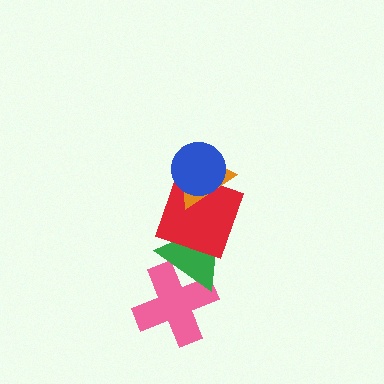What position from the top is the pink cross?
The pink cross is 5th from the top.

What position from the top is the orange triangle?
The orange triangle is 2nd from the top.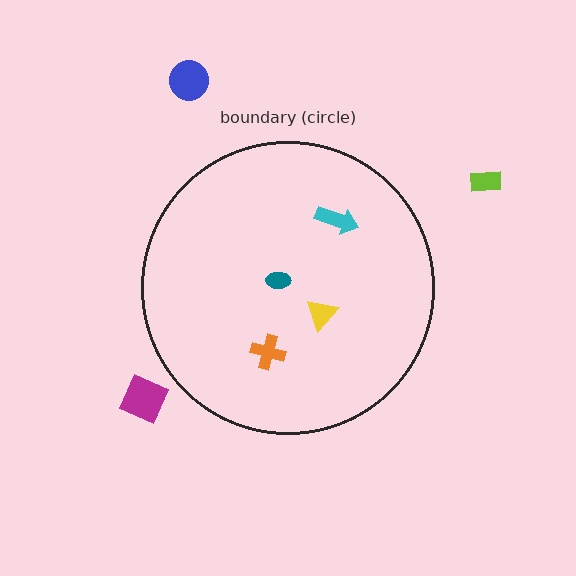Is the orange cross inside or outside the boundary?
Inside.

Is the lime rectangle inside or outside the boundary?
Outside.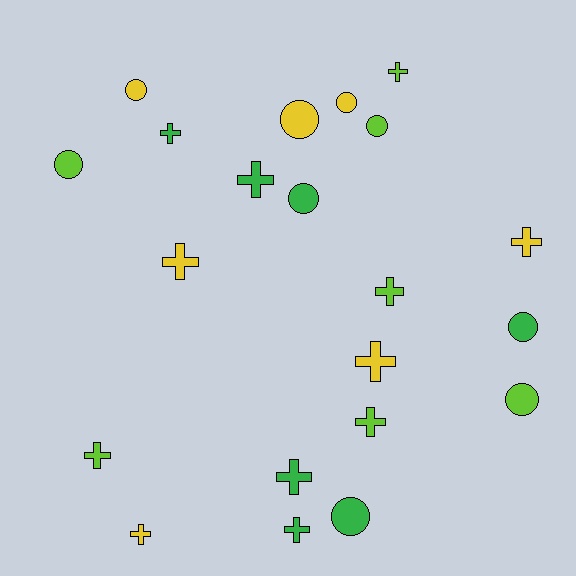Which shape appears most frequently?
Cross, with 12 objects.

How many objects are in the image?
There are 21 objects.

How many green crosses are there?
There are 4 green crosses.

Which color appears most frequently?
Yellow, with 7 objects.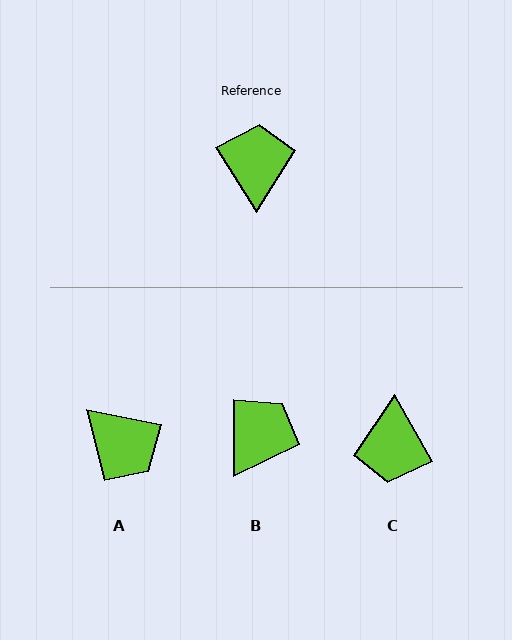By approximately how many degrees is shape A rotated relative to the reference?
Approximately 134 degrees clockwise.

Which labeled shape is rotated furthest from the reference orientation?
C, about 177 degrees away.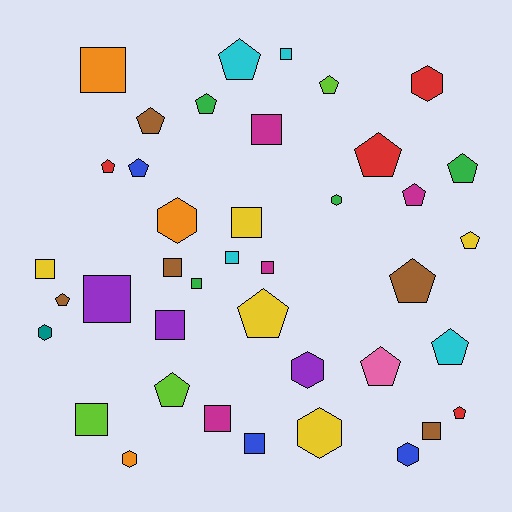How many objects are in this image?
There are 40 objects.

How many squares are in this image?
There are 15 squares.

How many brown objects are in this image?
There are 5 brown objects.